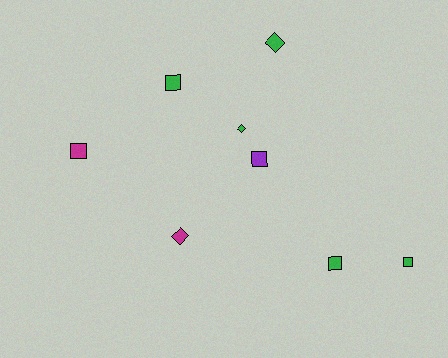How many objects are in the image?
There are 8 objects.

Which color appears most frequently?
Green, with 5 objects.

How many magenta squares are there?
There is 1 magenta square.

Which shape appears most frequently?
Square, with 5 objects.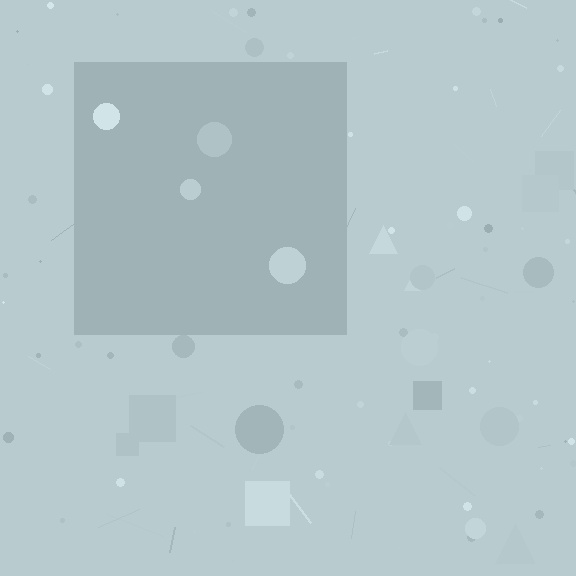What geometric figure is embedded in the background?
A square is embedded in the background.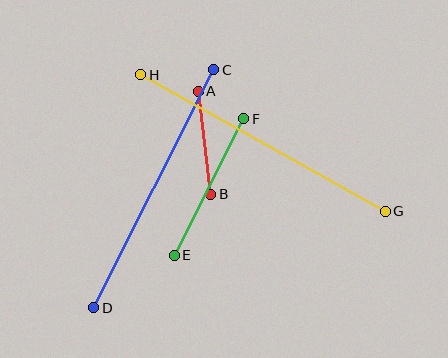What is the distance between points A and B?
The distance is approximately 104 pixels.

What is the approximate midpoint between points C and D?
The midpoint is at approximately (154, 189) pixels.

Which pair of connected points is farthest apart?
Points G and H are farthest apart.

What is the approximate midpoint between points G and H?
The midpoint is at approximately (263, 143) pixels.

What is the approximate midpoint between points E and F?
The midpoint is at approximately (209, 187) pixels.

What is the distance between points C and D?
The distance is approximately 266 pixels.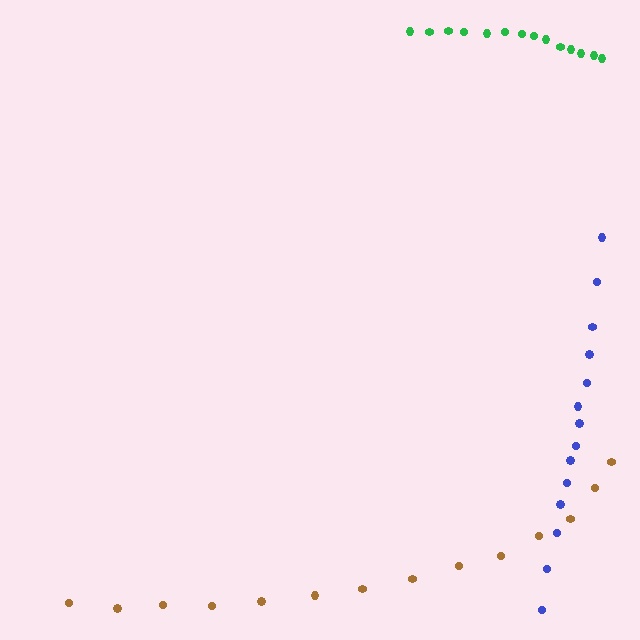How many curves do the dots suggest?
There are 3 distinct paths.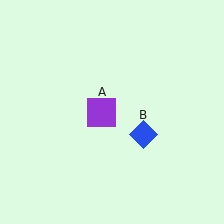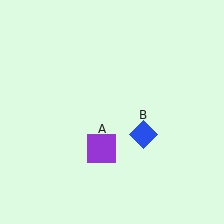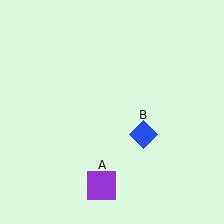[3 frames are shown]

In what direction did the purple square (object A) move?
The purple square (object A) moved down.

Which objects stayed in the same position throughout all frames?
Blue diamond (object B) remained stationary.